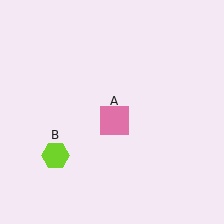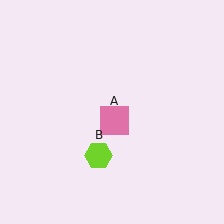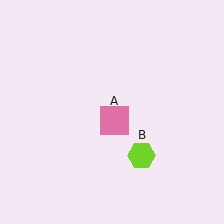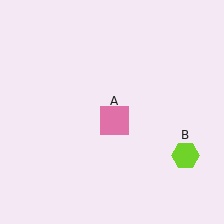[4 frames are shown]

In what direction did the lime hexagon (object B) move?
The lime hexagon (object B) moved right.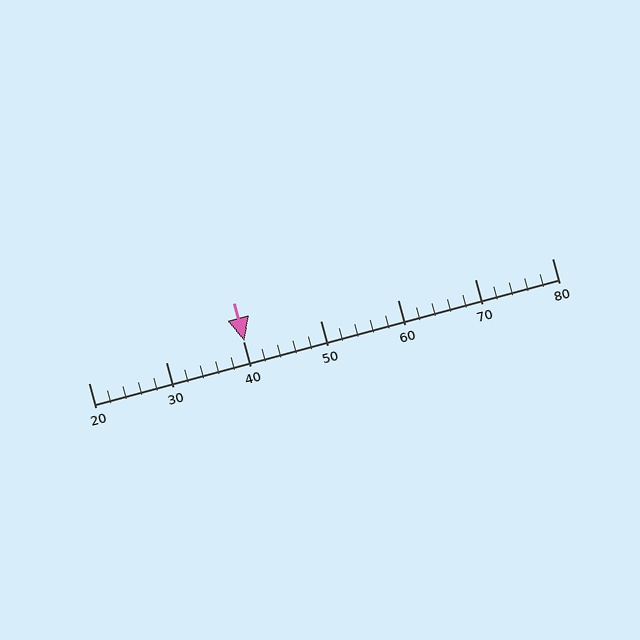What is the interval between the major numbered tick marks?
The major tick marks are spaced 10 units apart.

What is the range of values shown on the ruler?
The ruler shows values from 20 to 80.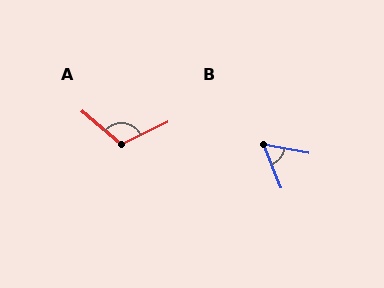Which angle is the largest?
A, at approximately 114 degrees.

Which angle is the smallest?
B, at approximately 58 degrees.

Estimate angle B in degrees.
Approximately 58 degrees.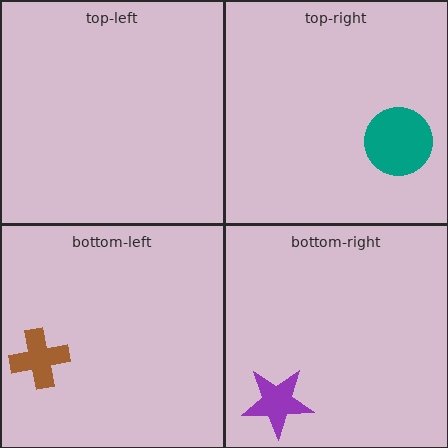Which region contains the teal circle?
The top-right region.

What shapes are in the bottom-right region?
The purple star.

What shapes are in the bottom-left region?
The brown cross.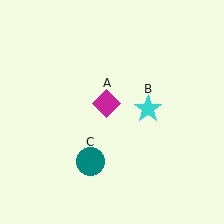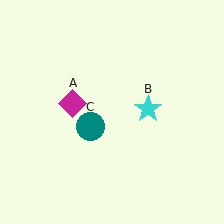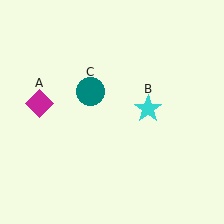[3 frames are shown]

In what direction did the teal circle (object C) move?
The teal circle (object C) moved up.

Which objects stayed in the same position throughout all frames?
Cyan star (object B) remained stationary.